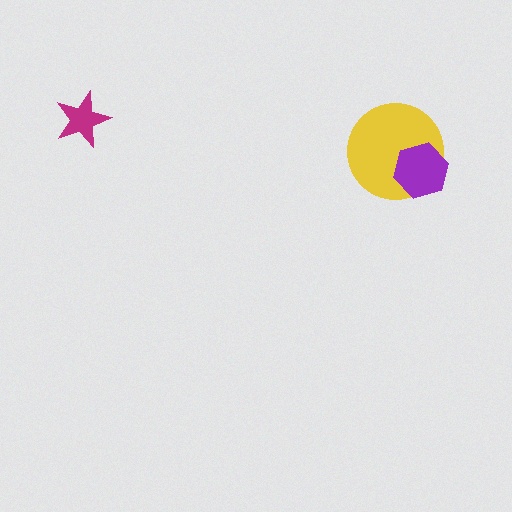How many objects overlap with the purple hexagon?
1 object overlaps with the purple hexagon.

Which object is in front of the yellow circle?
The purple hexagon is in front of the yellow circle.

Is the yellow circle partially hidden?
Yes, it is partially covered by another shape.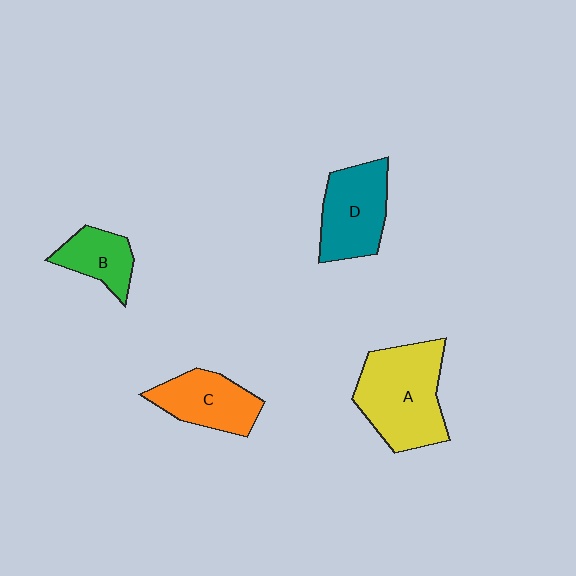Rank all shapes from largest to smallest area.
From largest to smallest: A (yellow), D (teal), C (orange), B (green).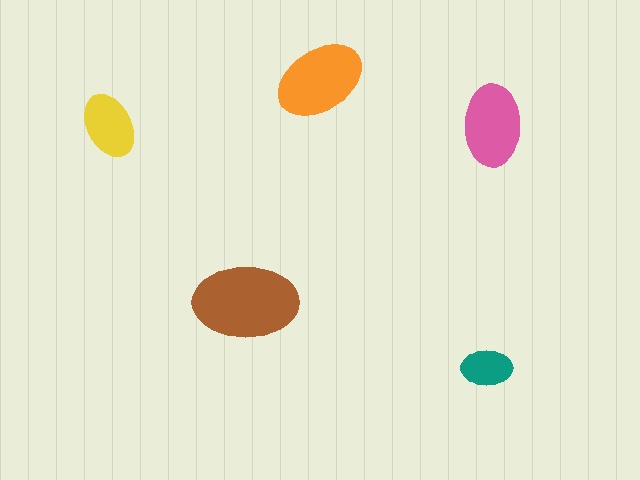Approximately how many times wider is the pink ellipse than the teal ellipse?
About 1.5 times wider.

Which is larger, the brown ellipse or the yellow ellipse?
The brown one.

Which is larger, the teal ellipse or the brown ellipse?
The brown one.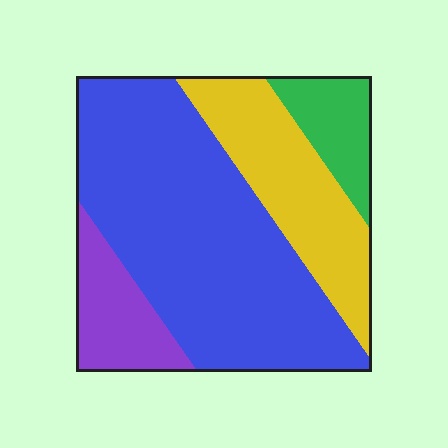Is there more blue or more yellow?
Blue.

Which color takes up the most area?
Blue, at roughly 55%.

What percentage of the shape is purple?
Purple covers about 10% of the shape.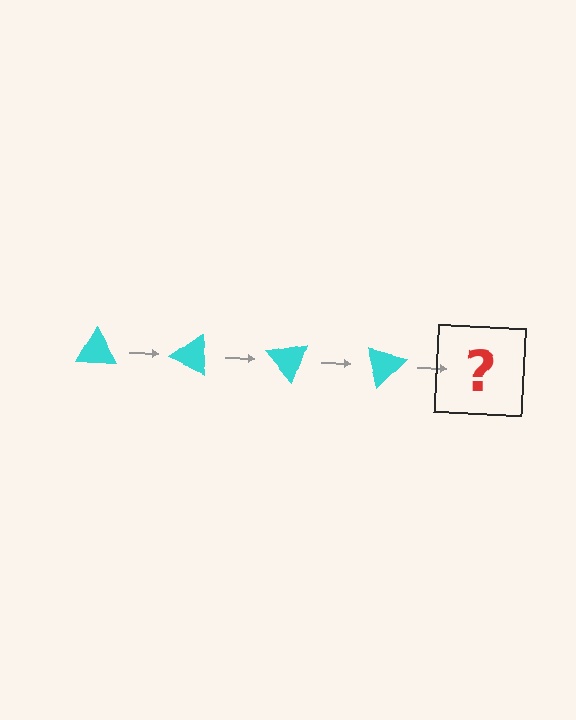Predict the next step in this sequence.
The next step is a cyan triangle rotated 100 degrees.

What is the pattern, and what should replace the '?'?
The pattern is that the triangle rotates 25 degrees each step. The '?' should be a cyan triangle rotated 100 degrees.